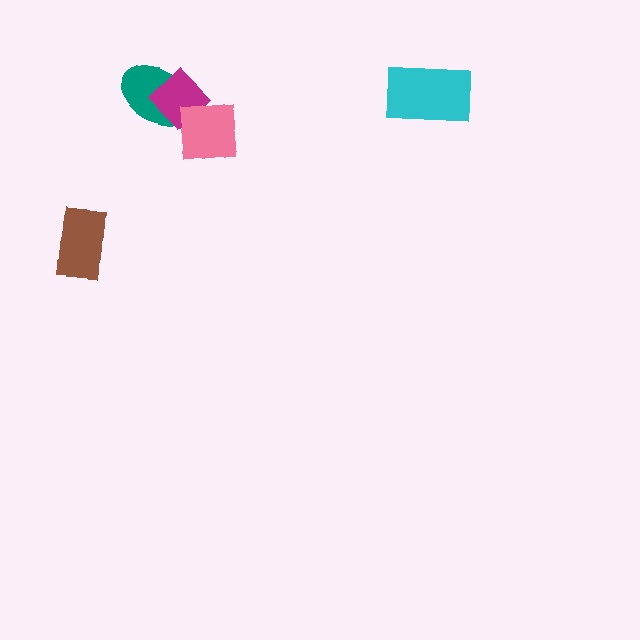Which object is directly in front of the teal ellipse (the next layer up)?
The magenta diamond is directly in front of the teal ellipse.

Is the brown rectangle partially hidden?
No, no other shape covers it.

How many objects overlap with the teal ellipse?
2 objects overlap with the teal ellipse.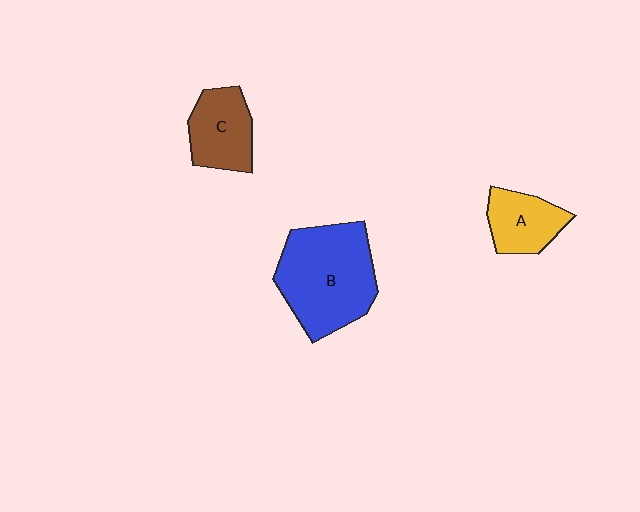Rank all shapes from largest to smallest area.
From largest to smallest: B (blue), C (brown), A (yellow).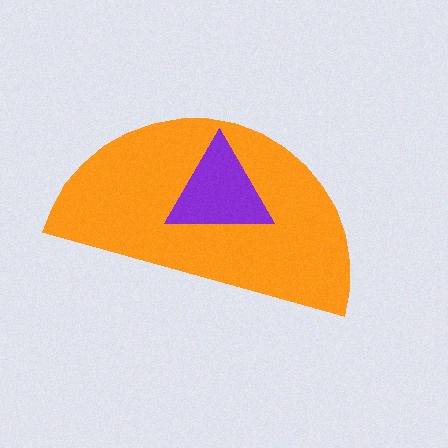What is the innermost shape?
The purple triangle.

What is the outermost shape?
The orange semicircle.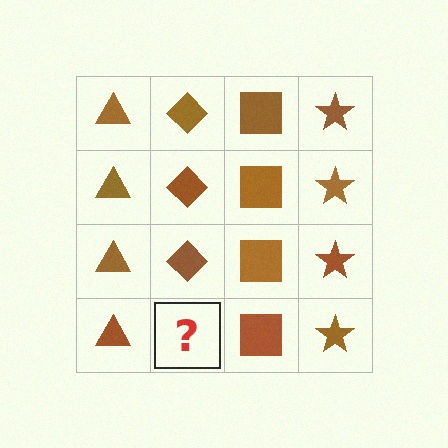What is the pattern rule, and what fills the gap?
The rule is that each column has a consistent shape. The gap should be filled with a brown diamond.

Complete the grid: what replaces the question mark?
The question mark should be replaced with a brown diamond.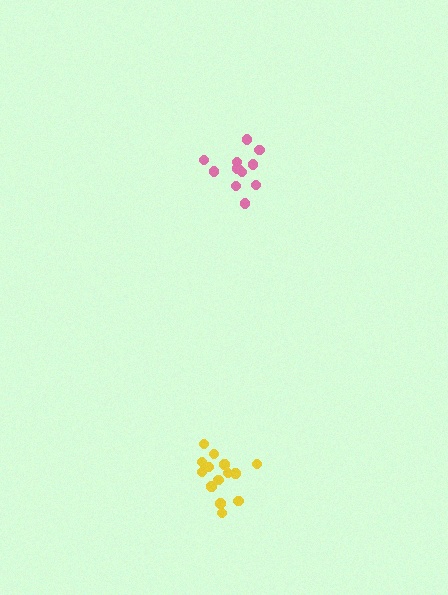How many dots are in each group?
Group 1: 14 dots, Group 2: 11 dots (25 total).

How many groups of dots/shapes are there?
There are 2 groups.